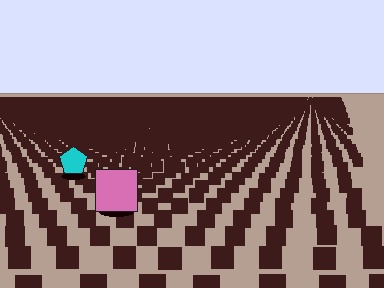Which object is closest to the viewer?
The pink square is closest. The texture marks near it are larger and more spread out.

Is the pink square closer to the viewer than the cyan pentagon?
Yes. The pink square is closer — you can tell from the texture gradient: the ground texture is coarser near it.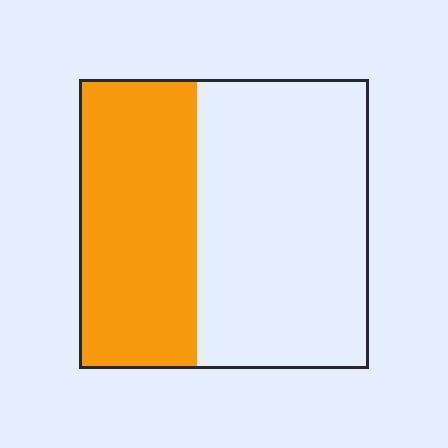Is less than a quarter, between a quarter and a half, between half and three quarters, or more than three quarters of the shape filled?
Between a quarter and a half.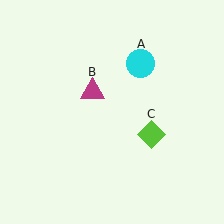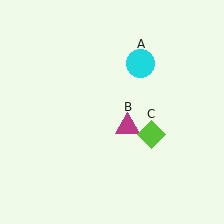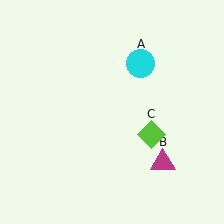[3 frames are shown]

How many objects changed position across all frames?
1 object changed position: magenta triangle (object B).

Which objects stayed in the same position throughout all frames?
Cyan circle (object A) and lime diamond (object C) remained stationary.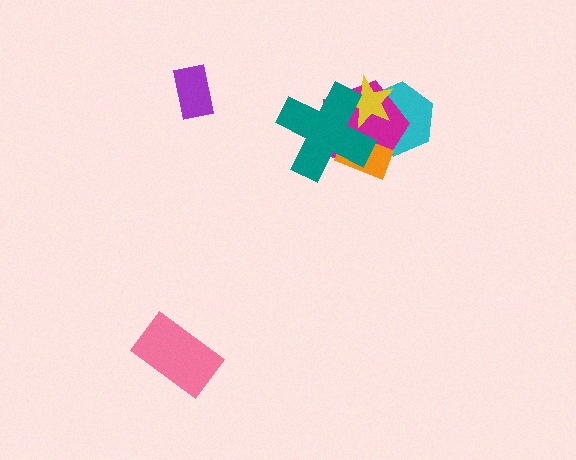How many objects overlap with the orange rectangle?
3 objects overlap with the orange rectangle.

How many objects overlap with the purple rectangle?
0 objects overlap with the purple rectangle.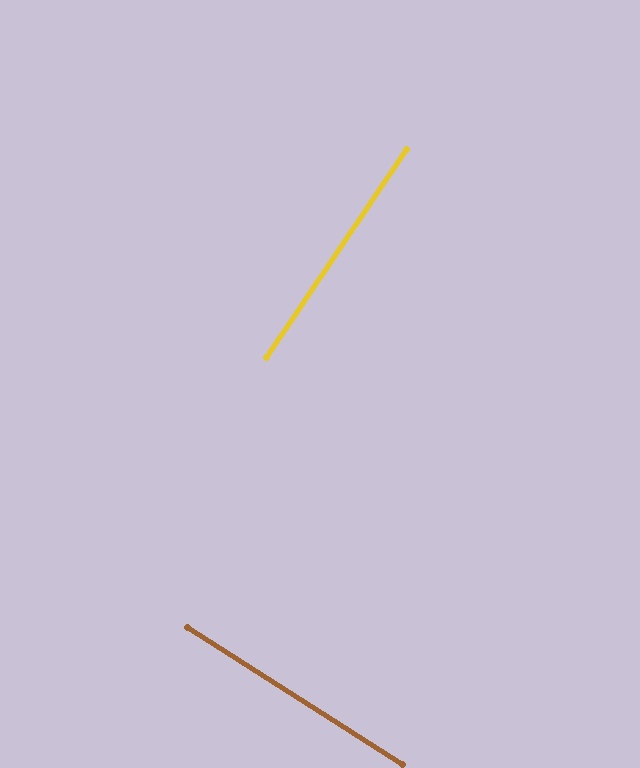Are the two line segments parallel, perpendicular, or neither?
Perpendicular — they meet at approximately 89°.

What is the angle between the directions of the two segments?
Approximately 89 degrees.